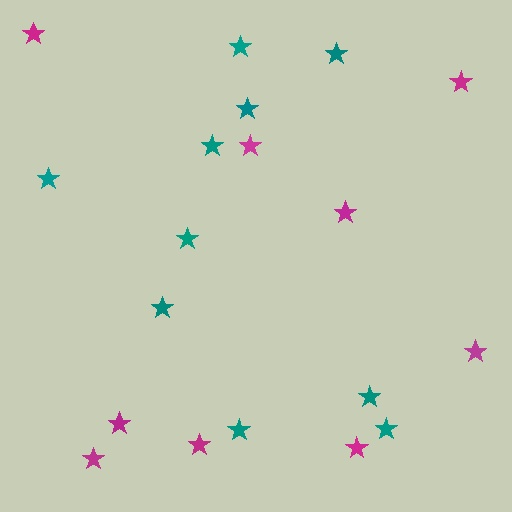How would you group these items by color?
There are 2 groups: one group of teal stars (10) and one group of magenta stars (9).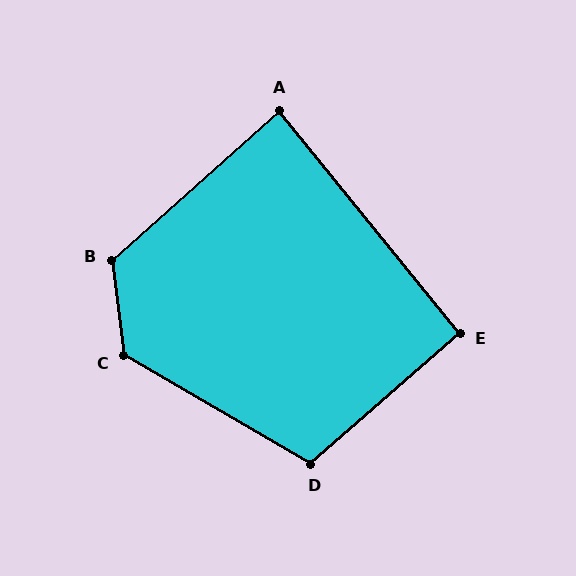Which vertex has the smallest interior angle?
A, at approximately 87 degrees.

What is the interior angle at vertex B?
Approximately 125 degrees (obtuse).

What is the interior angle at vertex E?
Approximately 92 degrees (approximately right).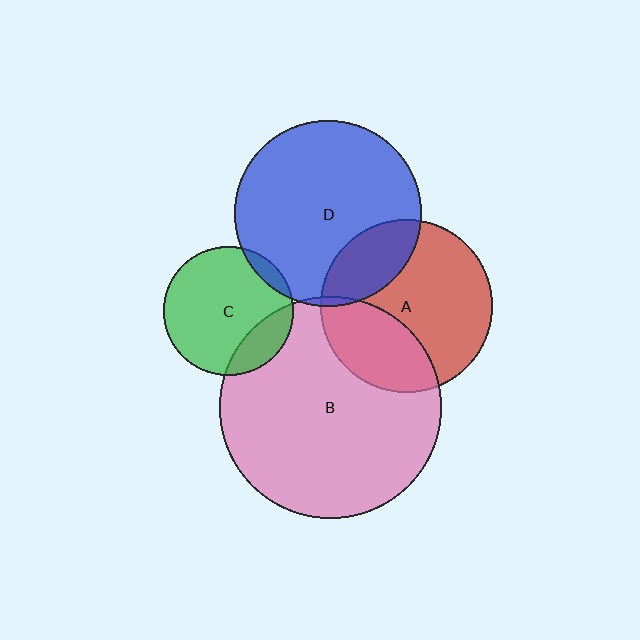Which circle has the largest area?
Circle B (pink).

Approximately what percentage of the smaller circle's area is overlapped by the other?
Approximately 5%.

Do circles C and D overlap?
Yes.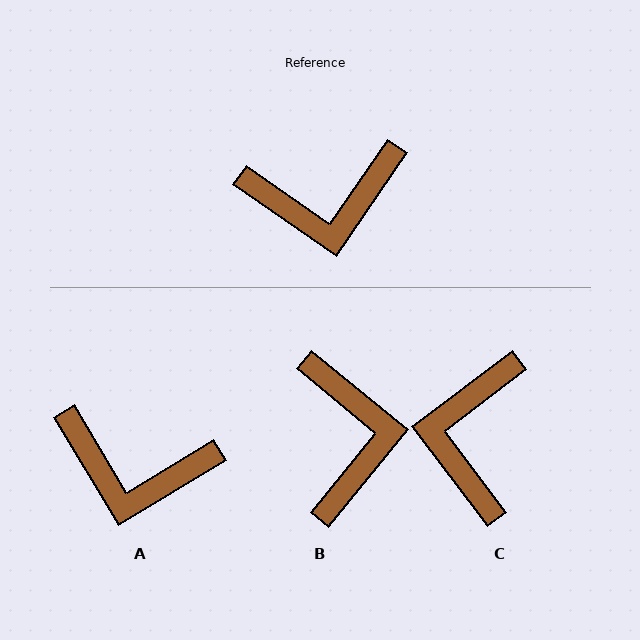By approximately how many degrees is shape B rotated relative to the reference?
Approximately 85 degrees counter-clockwise.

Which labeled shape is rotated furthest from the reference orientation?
C, about 108 degrees away.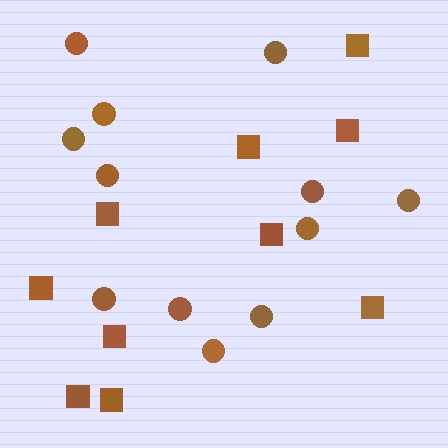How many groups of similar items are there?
There are 2 groups: one group of squares (10) and one group of circles (12).